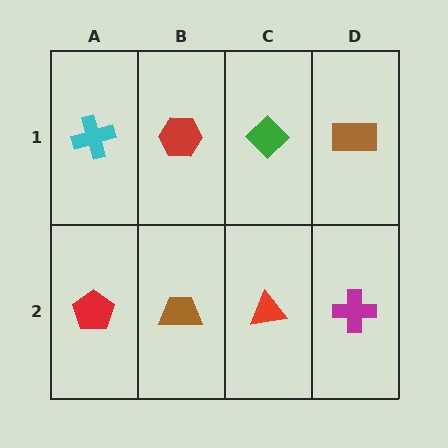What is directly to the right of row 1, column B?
A green diamond.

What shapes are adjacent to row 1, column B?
A brown trapezoid (row 2, column B), a cyan cross (row 1, column A), a green diamond (row 1, column C).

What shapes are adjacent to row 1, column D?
A magenta cross (row 2, column D), a green diamond (row 1, column C).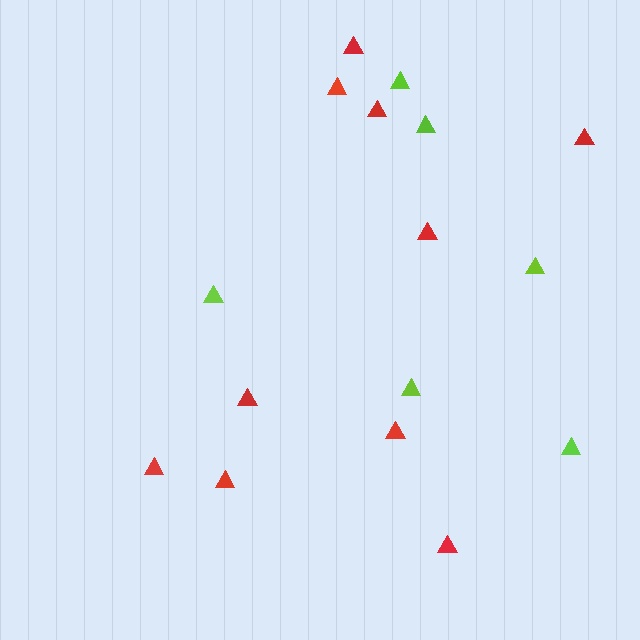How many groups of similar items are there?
There are 2 groups: one group of lime triangles (6) and one group of red triangles (10).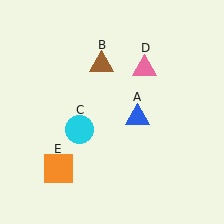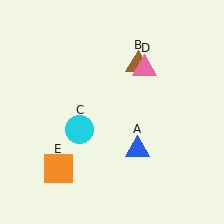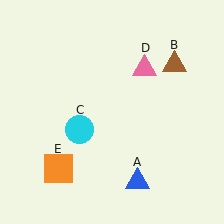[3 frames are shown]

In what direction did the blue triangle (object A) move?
The blue triangle (object A) moved down.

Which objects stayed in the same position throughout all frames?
Cyan circle (object C) and pink triangle (object D) and orange square (object E) remained stationary.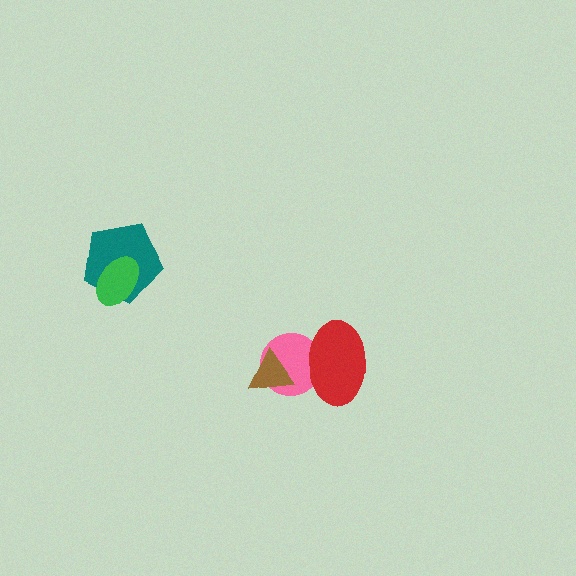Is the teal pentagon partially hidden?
Yes, it is partially covered by another shape.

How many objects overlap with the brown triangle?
1 object overlaps with the brown triangle.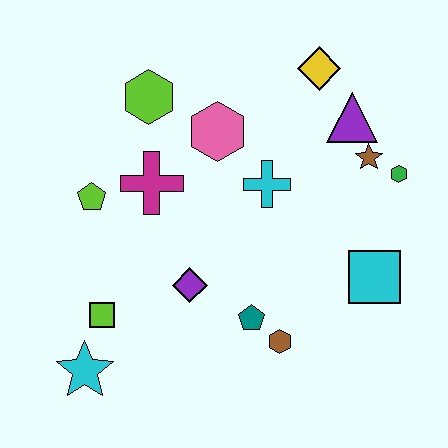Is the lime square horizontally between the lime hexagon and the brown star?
No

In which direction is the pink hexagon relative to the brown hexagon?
The pink hexagon is above the brown hexagon.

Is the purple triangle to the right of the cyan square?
No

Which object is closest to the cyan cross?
The pink hexagon is closest to the cyan cross.